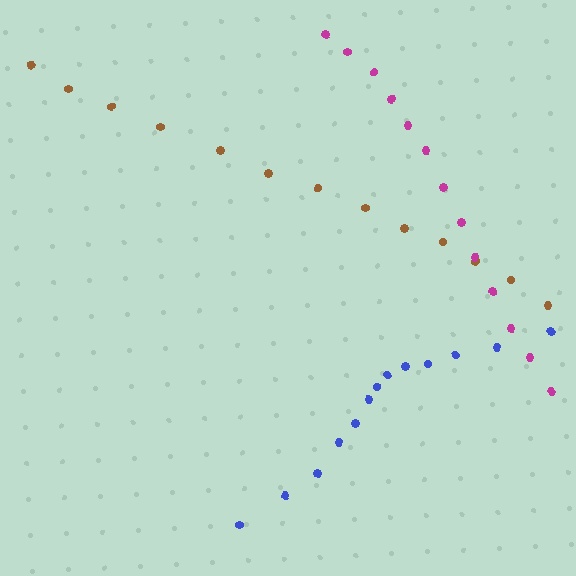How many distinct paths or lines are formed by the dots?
There are 3 distinct paths.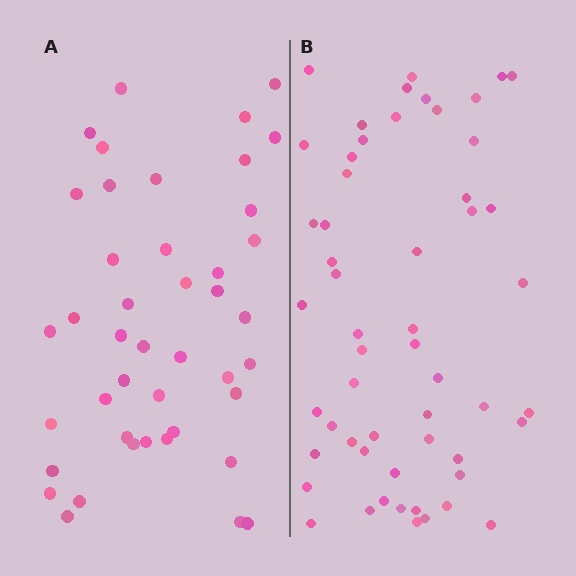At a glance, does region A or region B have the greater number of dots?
Region B (the right region) has more dots.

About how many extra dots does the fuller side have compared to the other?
Region B has roughly 12 or so more dots than region A.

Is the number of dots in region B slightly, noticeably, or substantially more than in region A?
Region B has noticeably more, but not dramatically so. The ratio is roughly 1.3 to 1.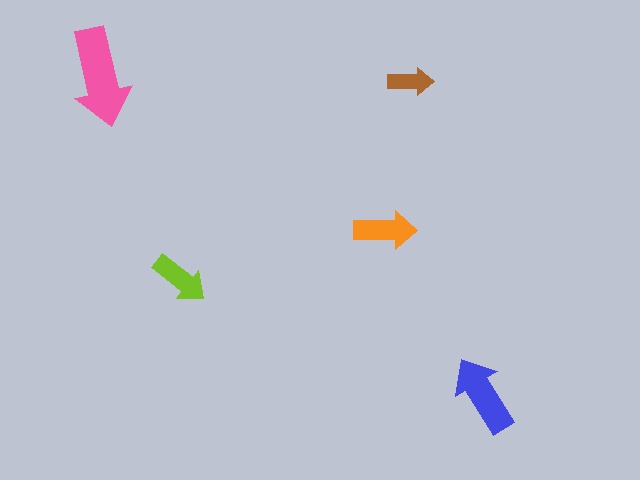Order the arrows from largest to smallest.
the pink one, the blue one, the orange one, the lime one, the brown one.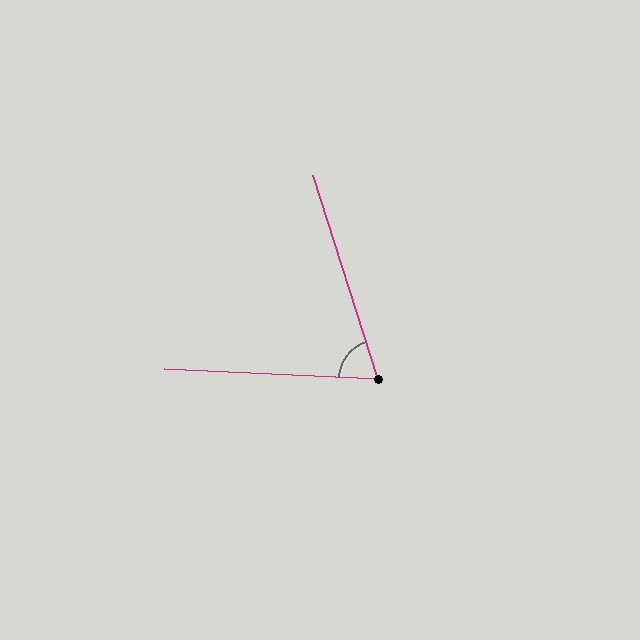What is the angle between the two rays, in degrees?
Approximately 70 degrees.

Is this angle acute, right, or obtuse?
It is acute.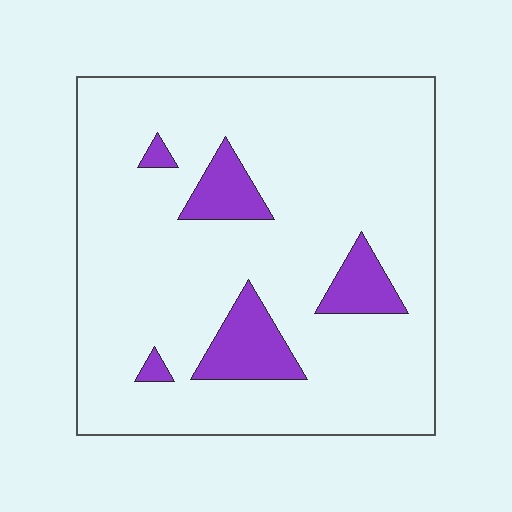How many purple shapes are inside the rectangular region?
5.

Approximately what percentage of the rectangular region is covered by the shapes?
Approximately 10%.